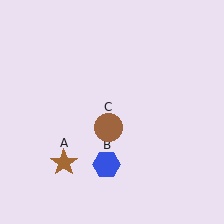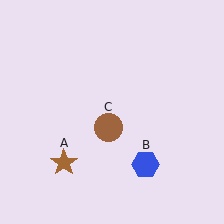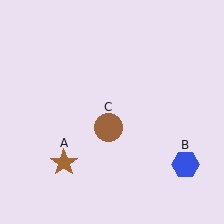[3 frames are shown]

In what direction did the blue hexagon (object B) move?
The blue hexagon (object B) moved right.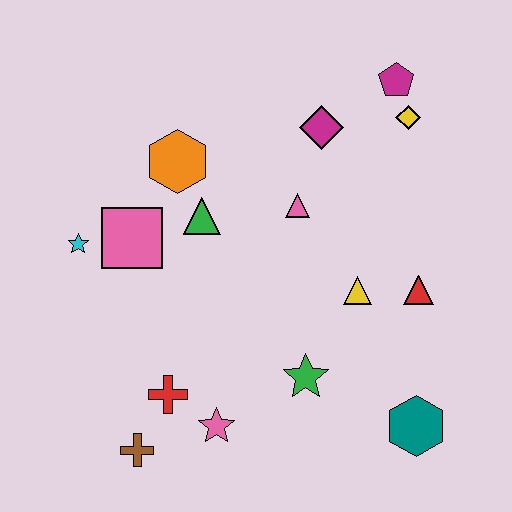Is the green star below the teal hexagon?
No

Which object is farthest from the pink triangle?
The brown cross is farthest from the pink triangle.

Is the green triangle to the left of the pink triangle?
Yes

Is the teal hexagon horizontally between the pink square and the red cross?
No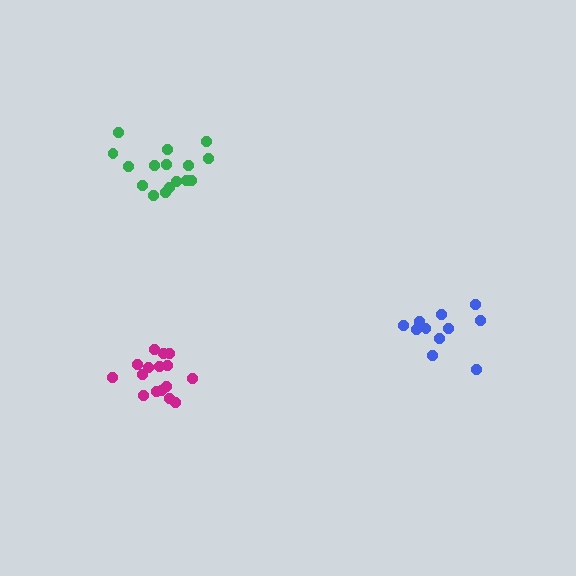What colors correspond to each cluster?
The clusters are colored: blue, green, magenta.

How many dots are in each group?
Group 1: 11 dots, Group 2: 16 dots, Group 3: 16 dots (43 total).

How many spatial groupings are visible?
There are 3 spatial groupings.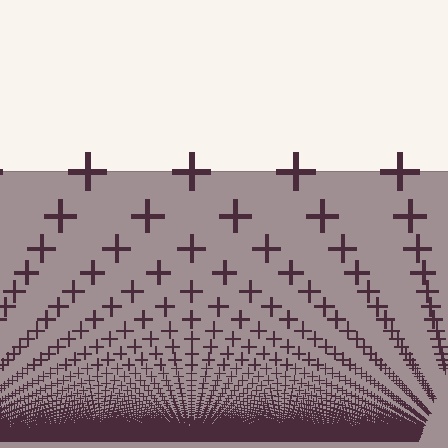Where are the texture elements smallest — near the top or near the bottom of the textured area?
Near the bottom.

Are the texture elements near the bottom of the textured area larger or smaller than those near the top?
Smaller. The gradient is inverted — elements near the bottom are smaller and denser.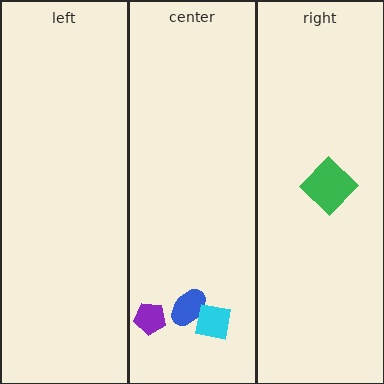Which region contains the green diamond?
The right region.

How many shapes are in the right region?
1.